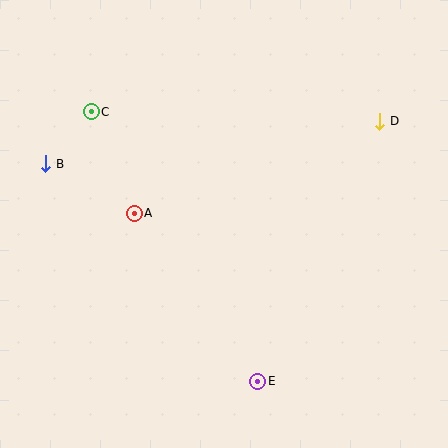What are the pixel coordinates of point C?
Point C is at (91, 112).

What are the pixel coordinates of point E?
Point E is at (258, 381).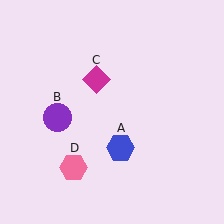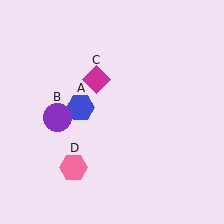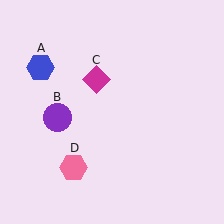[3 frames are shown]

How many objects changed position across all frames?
1 object changed position: blue hexagon (object A).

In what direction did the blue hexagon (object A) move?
The blue hexagon (object A) moved up and to the left.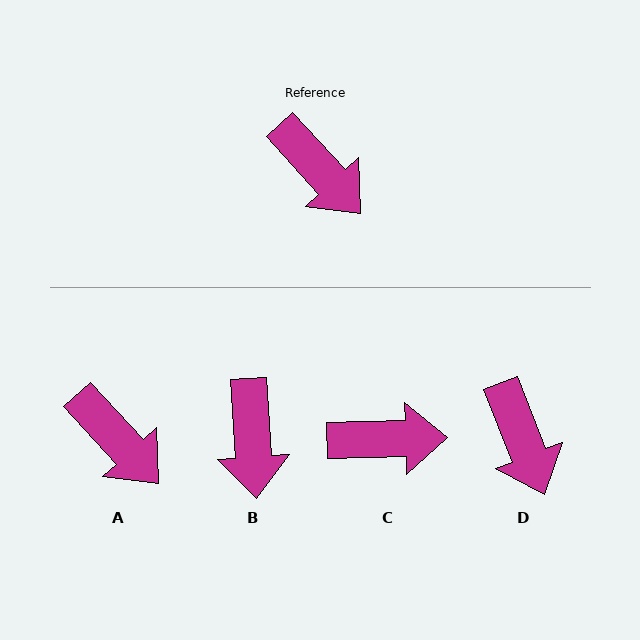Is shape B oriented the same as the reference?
No, it is off by about 38 degrees.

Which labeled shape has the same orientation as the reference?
A.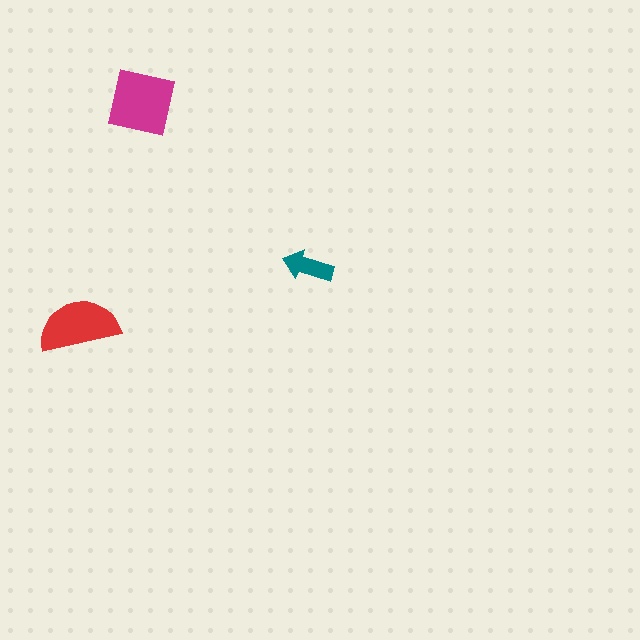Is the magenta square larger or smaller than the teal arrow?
Larger.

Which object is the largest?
The magenta square.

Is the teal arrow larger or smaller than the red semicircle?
Smaller.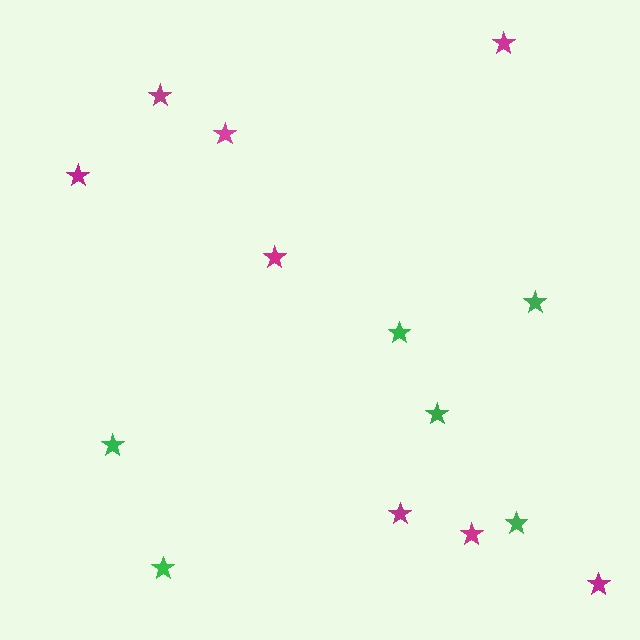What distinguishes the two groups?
There are 2 groups: one group of green stars (6) and one group of magenta stars (8).